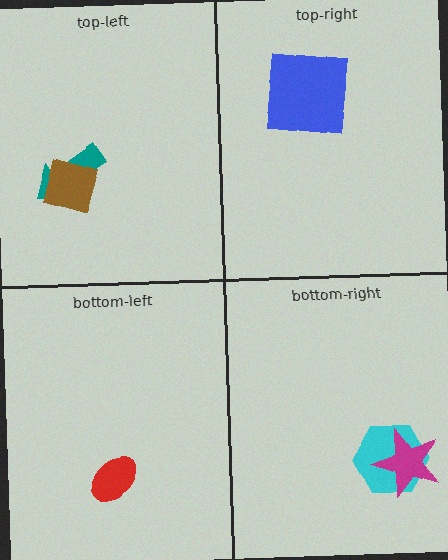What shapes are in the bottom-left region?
The red ellipse.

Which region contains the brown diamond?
The top-left region.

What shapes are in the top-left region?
The teal arrow, the brown diamond.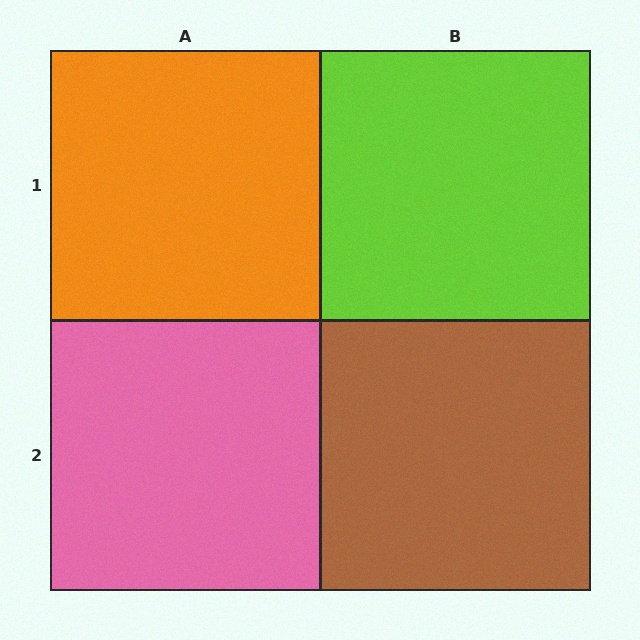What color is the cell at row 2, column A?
Pink.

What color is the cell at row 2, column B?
Brown.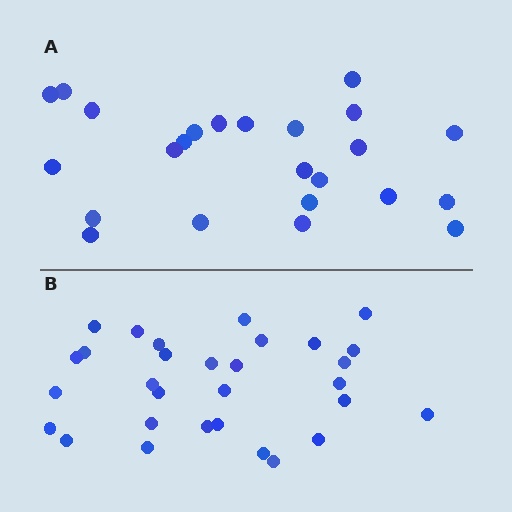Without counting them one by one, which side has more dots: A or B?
Region B (the bottom region) has more dots.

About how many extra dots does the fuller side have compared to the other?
Region B has about 6 more dots than region A.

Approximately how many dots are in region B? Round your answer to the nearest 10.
About 30 dots.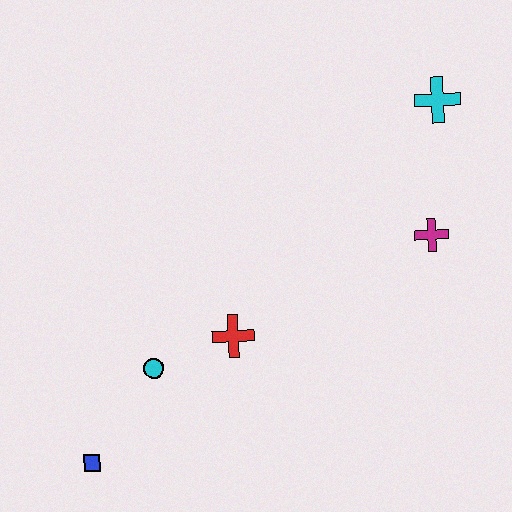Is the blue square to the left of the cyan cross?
Yes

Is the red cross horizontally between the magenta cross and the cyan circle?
Yes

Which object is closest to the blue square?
The cyan circle is closest to the blue square.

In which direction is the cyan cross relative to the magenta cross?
The cyan cross is above the magenta cross.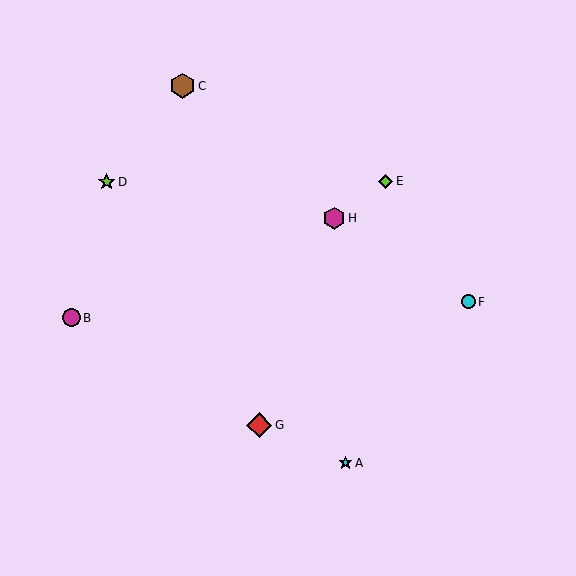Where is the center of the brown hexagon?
The center of the brown hexagon is at (182, 86).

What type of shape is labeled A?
Shape A is a cyan star.